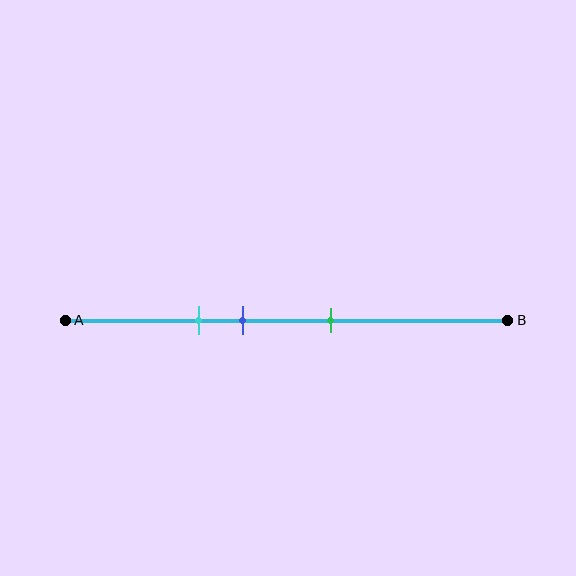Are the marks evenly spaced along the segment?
Yes, the marks are approximately evenly spaced.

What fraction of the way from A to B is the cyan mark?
The cyan mark is approximately 30% (0.3) of the way from A to B.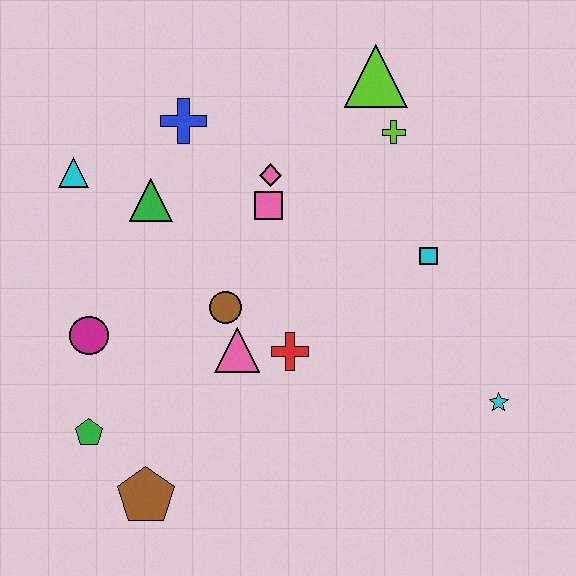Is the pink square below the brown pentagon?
No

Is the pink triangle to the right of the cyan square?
No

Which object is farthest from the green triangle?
The cyan star is farthest from the green triangle.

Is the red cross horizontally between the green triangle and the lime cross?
Yes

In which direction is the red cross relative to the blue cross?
The red cross is below the blue cross.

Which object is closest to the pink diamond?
The pink square is closest to the pink diamond.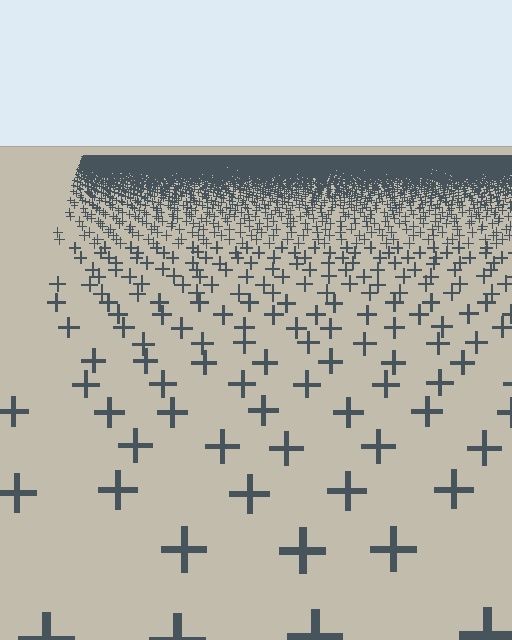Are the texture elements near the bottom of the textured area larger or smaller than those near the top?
Larger. Near the bottom, elements are closer to the viewer and appear at a bigger on-screen size.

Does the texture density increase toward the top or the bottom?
Density increases toward the top.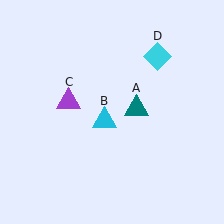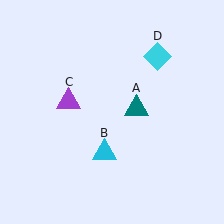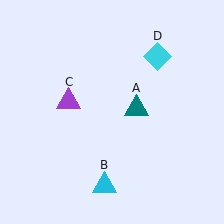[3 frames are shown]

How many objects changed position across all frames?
1 object changed position: cyan triangle (object B).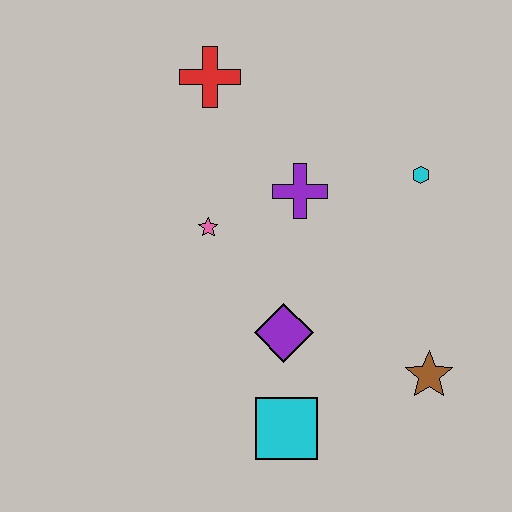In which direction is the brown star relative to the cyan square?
The brown star is to the right of the cyan square.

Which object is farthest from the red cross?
The brown star is farthest from the red cross.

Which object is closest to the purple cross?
The pink star is closest to the purple cross.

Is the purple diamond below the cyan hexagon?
Yes